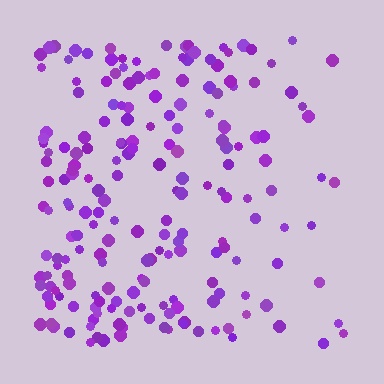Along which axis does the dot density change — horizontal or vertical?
Horizontal.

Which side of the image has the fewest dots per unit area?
The right.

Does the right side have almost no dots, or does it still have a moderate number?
Still a moderate number, just noticeably fewer than the left.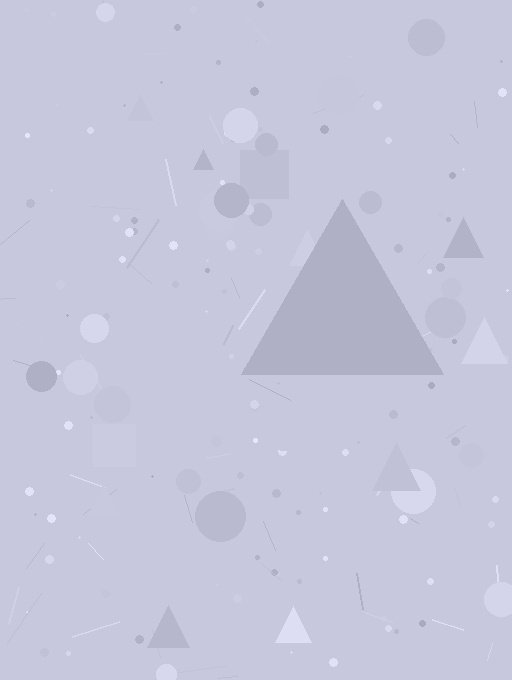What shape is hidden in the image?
A triangle is hidden in the image.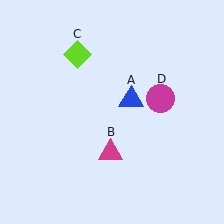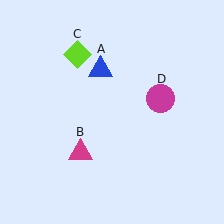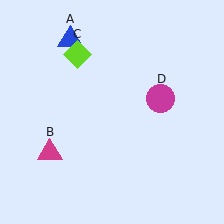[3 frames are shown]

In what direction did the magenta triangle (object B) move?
The magenta triangle (object B) moved left.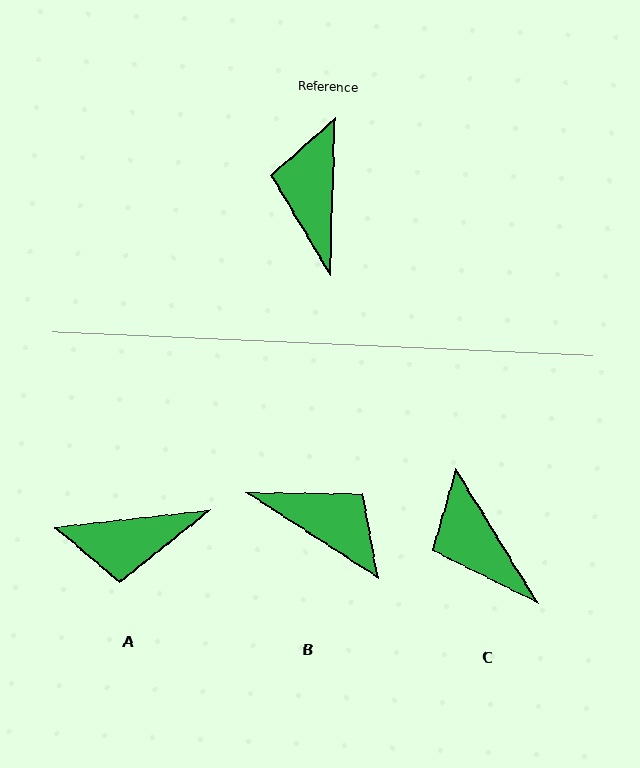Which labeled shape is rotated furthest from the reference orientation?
B, about 121 degrees away.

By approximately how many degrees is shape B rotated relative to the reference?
Approximately 121 degrees clockwise.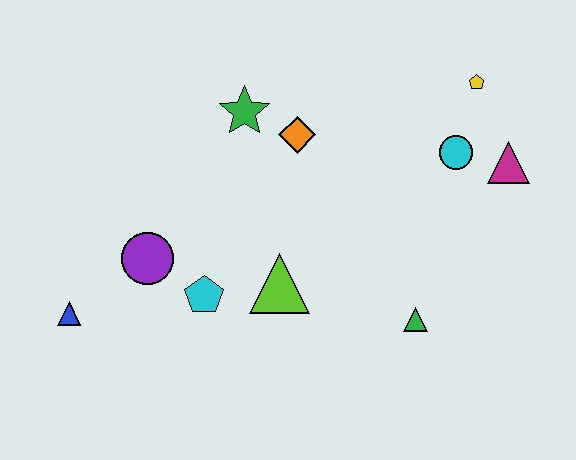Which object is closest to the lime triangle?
The cyan pentagon is closest to the lime triangle.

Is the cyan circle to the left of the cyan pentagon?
No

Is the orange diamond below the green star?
Yes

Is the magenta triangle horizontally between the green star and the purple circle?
No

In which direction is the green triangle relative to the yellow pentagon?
The green triangle is below the yellow pentagon.